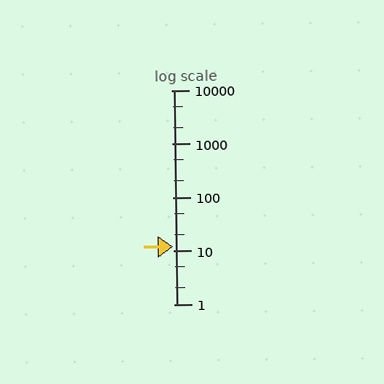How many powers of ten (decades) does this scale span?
The scale spans 4 decades, from 1 to 10000.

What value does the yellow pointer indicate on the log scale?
The pointer indicates approximately 12.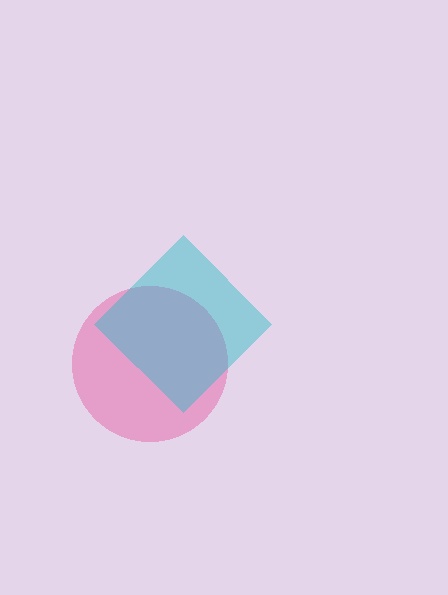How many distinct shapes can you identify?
There are 2 distinct shapes: a pink circle, a cyan diamond.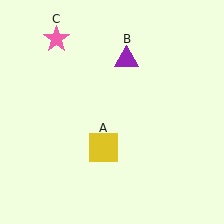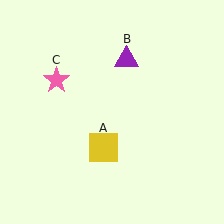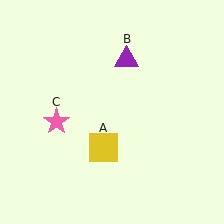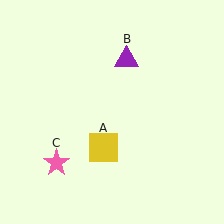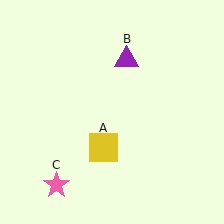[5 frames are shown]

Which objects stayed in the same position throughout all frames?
Yellow square (object A) and purple triangle (object B) remained stationary.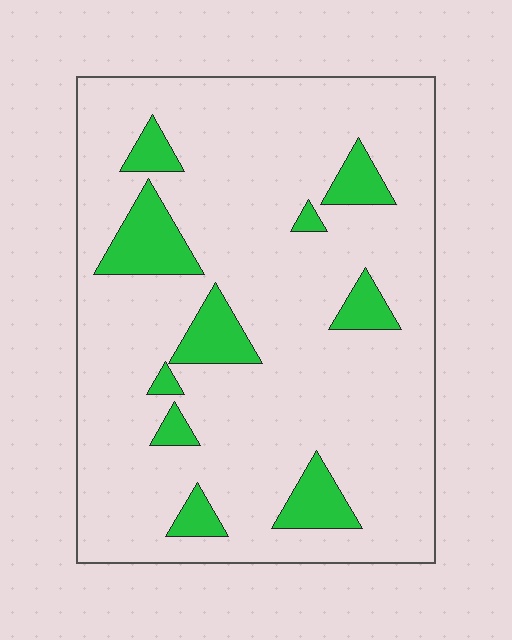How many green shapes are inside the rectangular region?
10.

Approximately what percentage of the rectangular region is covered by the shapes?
Approximately 15%.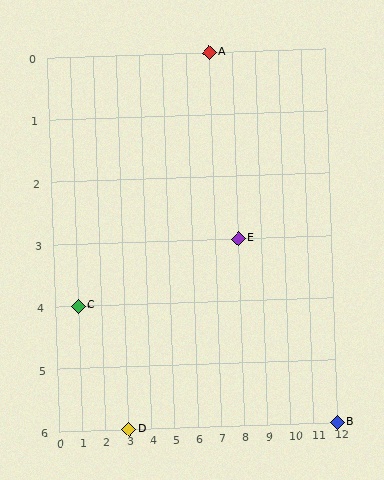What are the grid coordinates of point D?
Point D is at grid coordinates (3, 6).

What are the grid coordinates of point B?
Point B is at grid coordinates (12, 6).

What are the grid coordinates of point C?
Point C is at grid coordinates (1, 4).